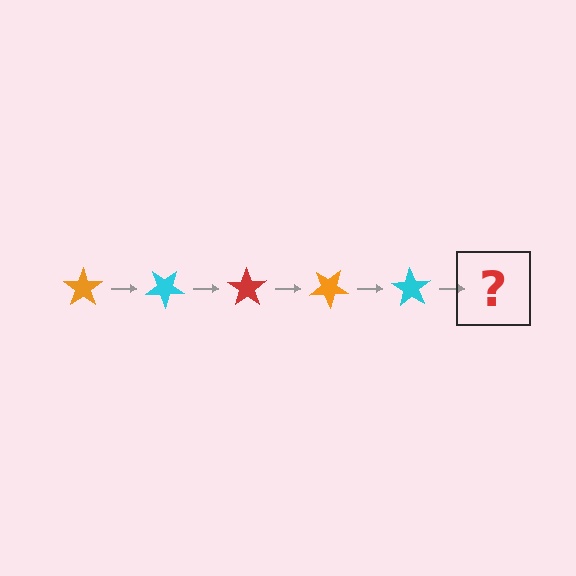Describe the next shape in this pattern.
It should be a red star, rotated 175 degrees from the start.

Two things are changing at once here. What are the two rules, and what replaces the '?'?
The two rules are that it rotates 35 degrees each step and the color cycles through orange, cyan, and red. The '?' should be a red star, rotated 175 degrees from the start.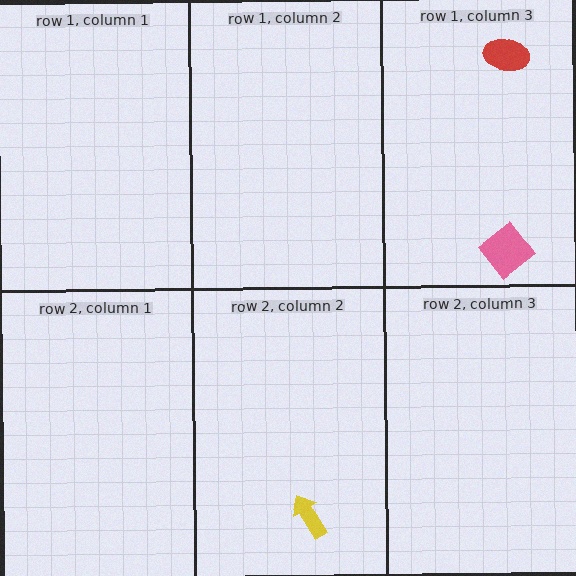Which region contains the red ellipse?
The row 1, column 3 region.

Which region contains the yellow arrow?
The row 2, column 2 region.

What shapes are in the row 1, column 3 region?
The pink diamond, the red ellipse.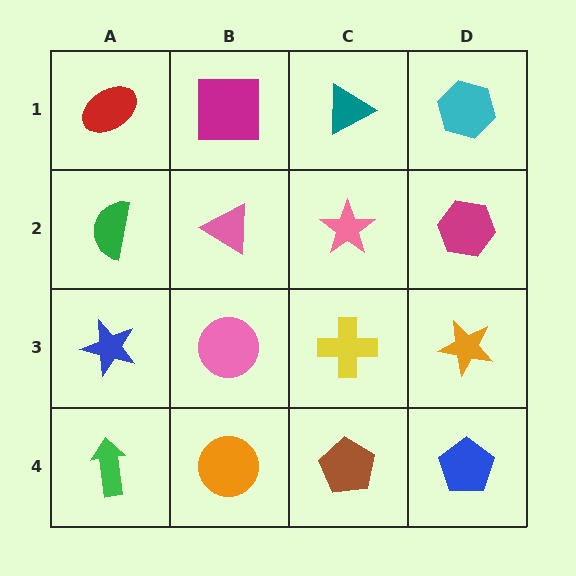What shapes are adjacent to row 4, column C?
A yellow cross (row 3, column C), an orange circle (row 4, column B), a blue pentagon (row 4, column D).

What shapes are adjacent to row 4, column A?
A blue star (row 3, column A), an orange circle (row 4, column B).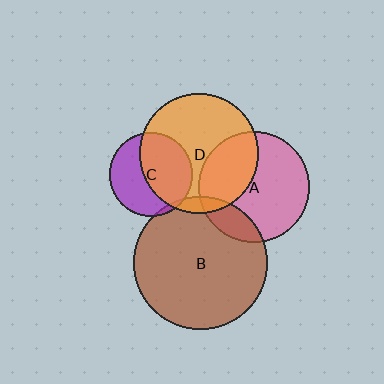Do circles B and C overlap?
Yes.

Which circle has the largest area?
Circle B (brown).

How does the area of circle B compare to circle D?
Approximately 1.3 times.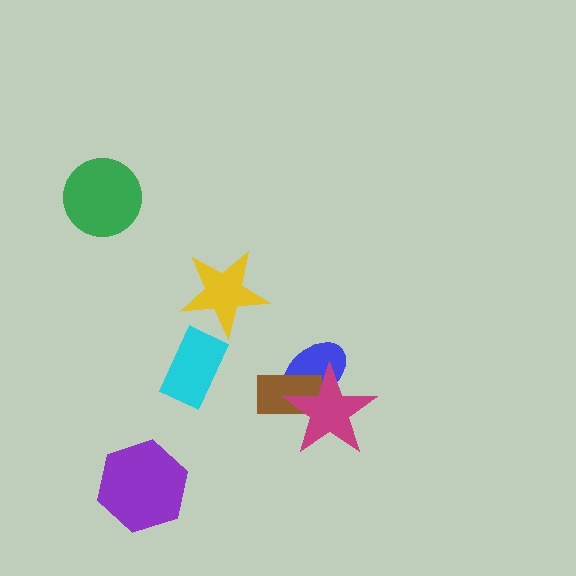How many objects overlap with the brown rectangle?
2 objects overlap with the brown rectangle.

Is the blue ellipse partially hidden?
Yes, it is partially covered by another shape.